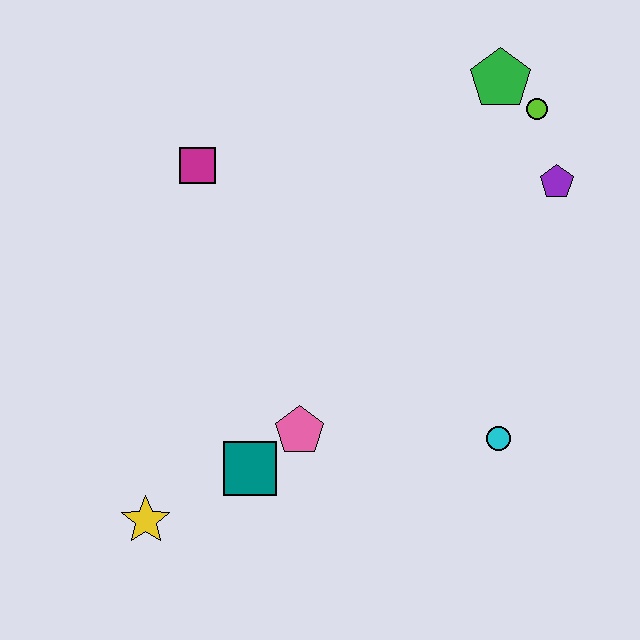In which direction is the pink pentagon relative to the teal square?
The pink pentagon is to the right of the teal square.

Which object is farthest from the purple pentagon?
The yellow star is farthest from the purple pentagon.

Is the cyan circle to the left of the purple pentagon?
Yes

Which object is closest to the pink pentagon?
The teal square is closest to the pink pentagon.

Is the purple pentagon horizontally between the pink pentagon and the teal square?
No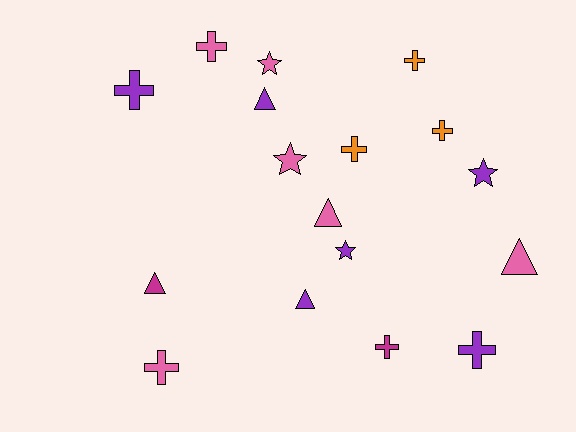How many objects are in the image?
There are 17 objects.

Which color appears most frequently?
Pink, with 6 objects.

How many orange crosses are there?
There are 3 orange crosses.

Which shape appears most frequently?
Cross, with 8 objects.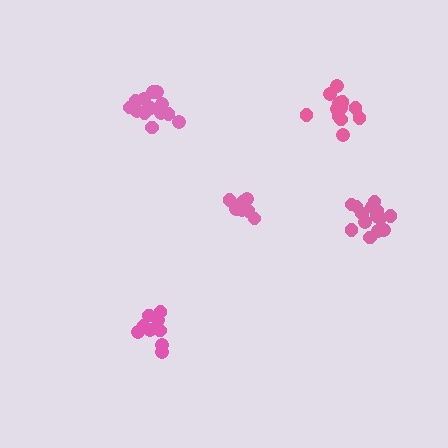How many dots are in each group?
Group 1: 9 dots, Group 2: 14 dots, Group 3: 12 dots, Group 4: 14 dots, Group 5: 9 dots (58 total).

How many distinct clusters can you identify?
There are 5 distinct clusters.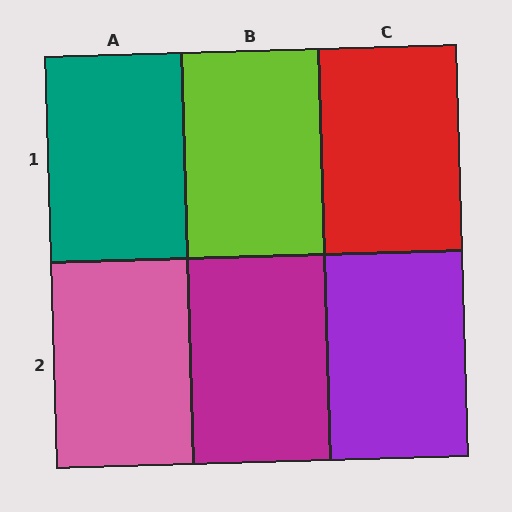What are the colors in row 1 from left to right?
Teal, lime, red.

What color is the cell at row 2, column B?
Magenta.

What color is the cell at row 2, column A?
Pink.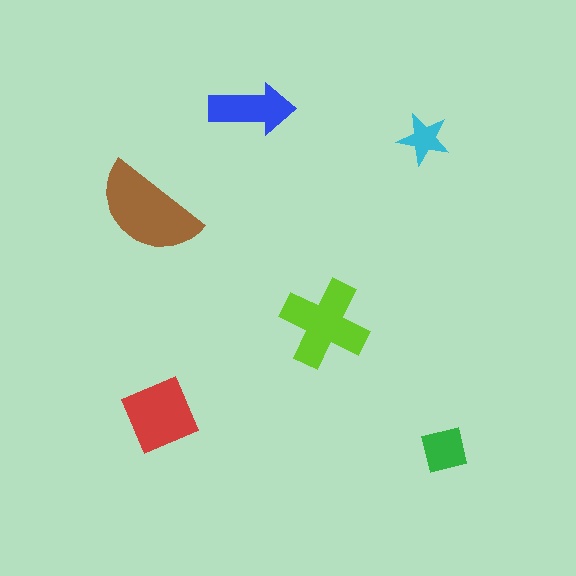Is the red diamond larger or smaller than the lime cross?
Smaller.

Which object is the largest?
The brown semicircle.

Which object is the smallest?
The cyan star.